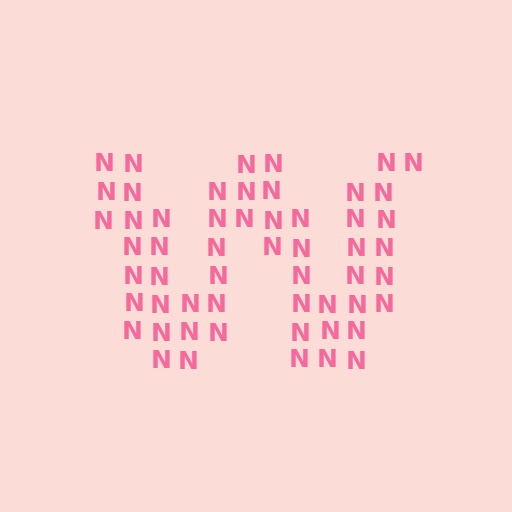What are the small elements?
The small elements are letter N's.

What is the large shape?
The large shape is the letter W.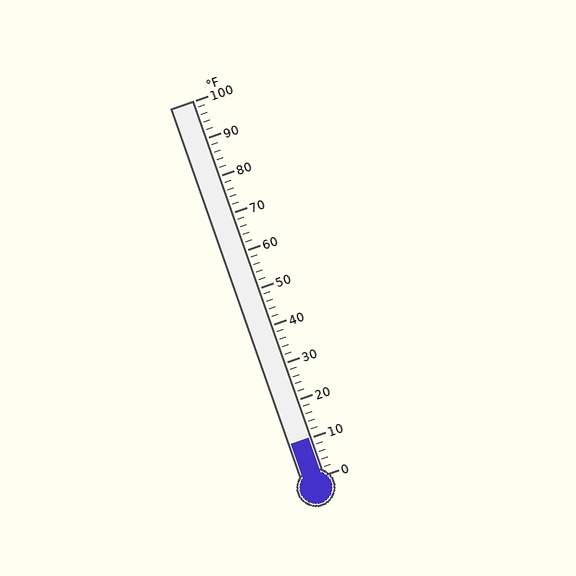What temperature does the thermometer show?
The thermometer shows approximately 10°F.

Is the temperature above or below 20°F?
The temperature is below 20°F.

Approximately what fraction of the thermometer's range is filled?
The thermometer is filled to approximately 10% of its range.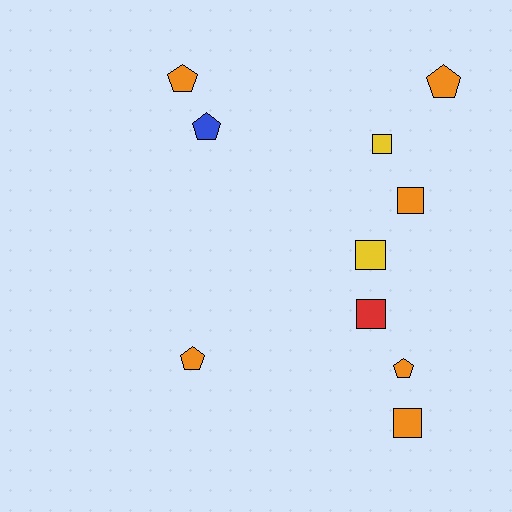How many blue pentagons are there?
There is 1 blue pentagon.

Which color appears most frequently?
Orange, with 6 objects.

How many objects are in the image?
There are 10 objects.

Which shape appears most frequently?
Square, with 5 objects.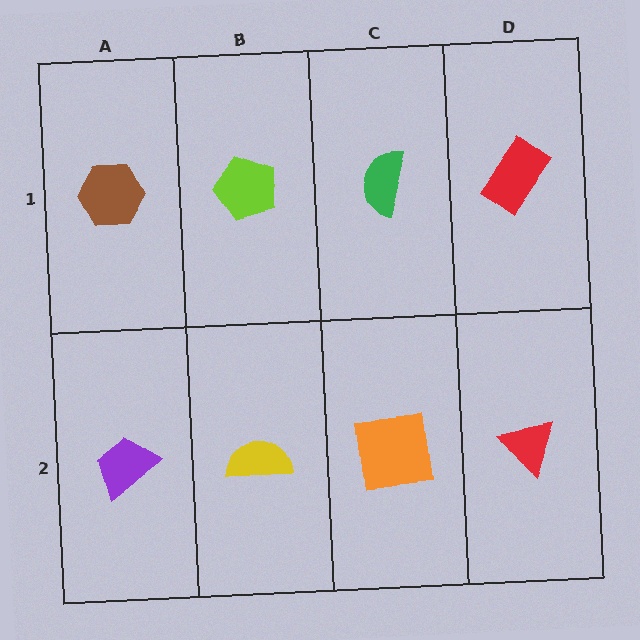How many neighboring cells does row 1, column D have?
2.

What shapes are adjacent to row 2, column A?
A brown hexagon (row 1, column A), a yellow semicircle (row 2, column B).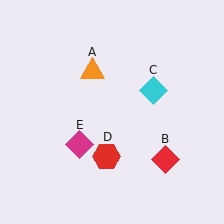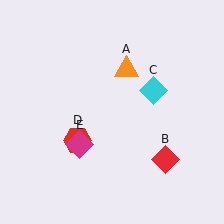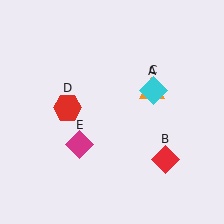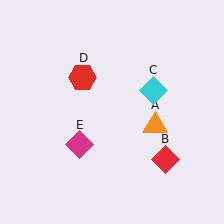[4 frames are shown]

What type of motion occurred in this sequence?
The orange triangle (object A), red hexagon (object D) rotated clockwise around the center of the scene.